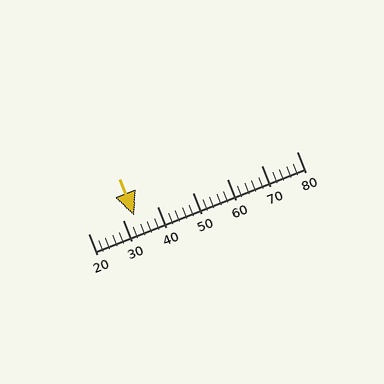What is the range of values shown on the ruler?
The ruler shows values from 20 to 80.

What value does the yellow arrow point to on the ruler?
The yellow arrow points to approximately 33.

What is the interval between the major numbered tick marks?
The major tick marks are spaced 10 units apart.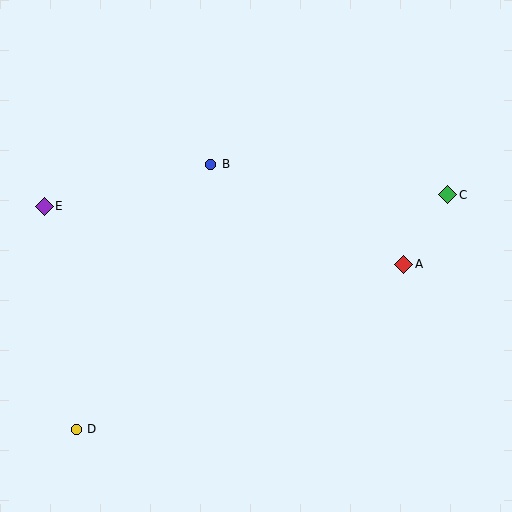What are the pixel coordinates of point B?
Point B is at (211, 164).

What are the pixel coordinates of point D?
Point D is at (76, 429).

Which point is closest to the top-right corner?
Point C is closest to the top-right corner.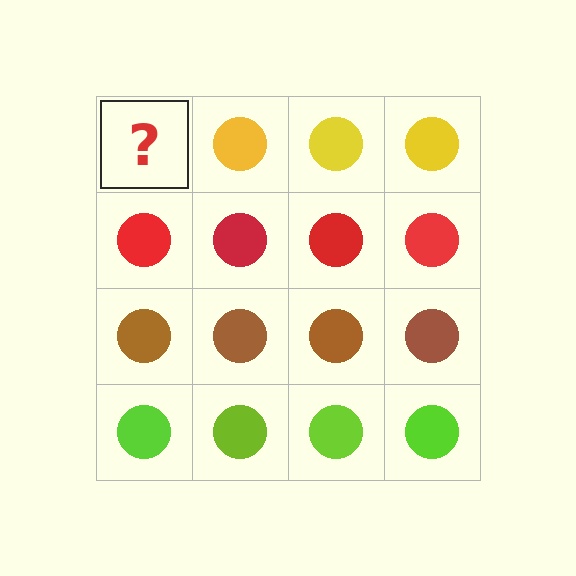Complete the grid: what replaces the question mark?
The question mark should be replaced with a yellow circle.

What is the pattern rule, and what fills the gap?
The rule is that each row has a consistent color. The gap should be filled with a yellow circle.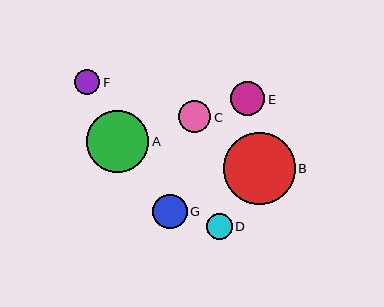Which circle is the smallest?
Circle F is the smallest with a size of approximately 25 pixels.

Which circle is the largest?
Circle B is the largest with a size of approximately 72 pixels.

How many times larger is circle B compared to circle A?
Circle B is approximately 1.2 times the size of circle A.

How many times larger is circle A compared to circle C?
Circle A is approximately 1.9 times the size of circle C.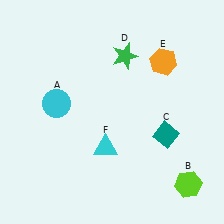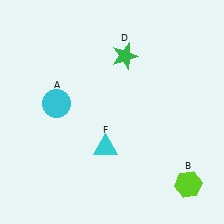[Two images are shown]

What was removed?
The orange hexagon (E), the teal diamond (C) were removed in Image 2.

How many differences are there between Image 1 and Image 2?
There are 2 differences between the two images.